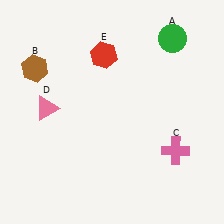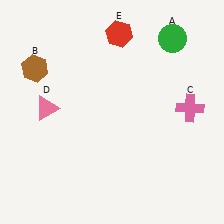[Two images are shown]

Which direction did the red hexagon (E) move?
The red hexagon (E) moved up.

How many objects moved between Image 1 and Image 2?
2 objects moved between the two images.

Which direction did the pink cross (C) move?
The pink cross (C) moved up.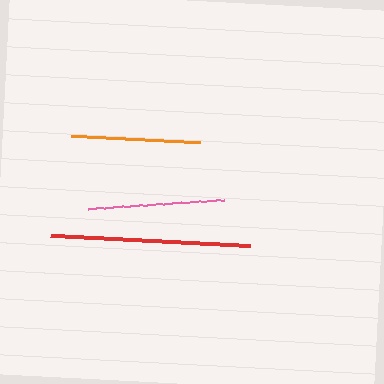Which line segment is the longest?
The red line is the longest at approximately 200 pixels.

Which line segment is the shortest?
The orange line is the shortest at approximately 129 pixels.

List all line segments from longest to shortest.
From longest to shortest: red, pink, orange.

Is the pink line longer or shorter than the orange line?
The pink line is longer than the orange line.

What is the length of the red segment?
The red segment is approximately 200 pixels long.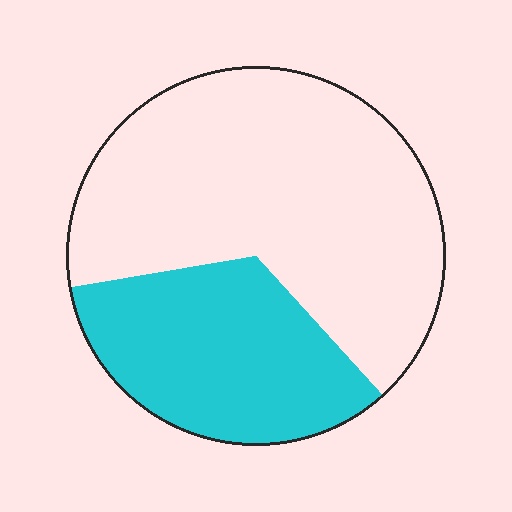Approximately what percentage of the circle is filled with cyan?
Approximately 35%.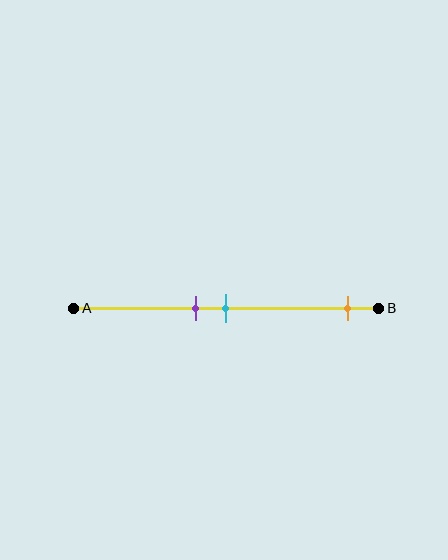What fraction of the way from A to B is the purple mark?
The purple mark is approximately 40% (0.4) of the way from A to B.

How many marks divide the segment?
There are 3 marks dividing the segment.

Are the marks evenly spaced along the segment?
No, the marks are not evenly spaced.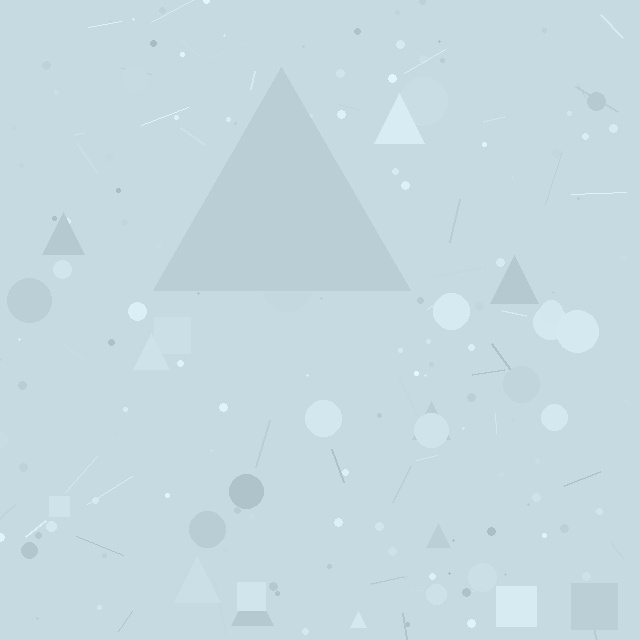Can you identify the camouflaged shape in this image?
The camouflaged shape is a triangle.